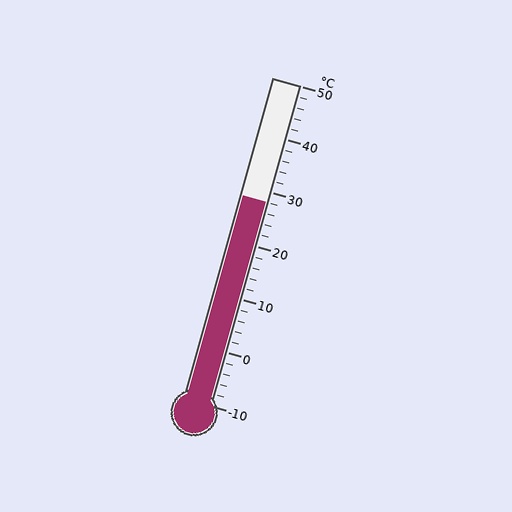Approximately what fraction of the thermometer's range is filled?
The thermometer is filled to approximately 65% of its range.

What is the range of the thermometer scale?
The thermometer scale ranges from -10°C to 50°C.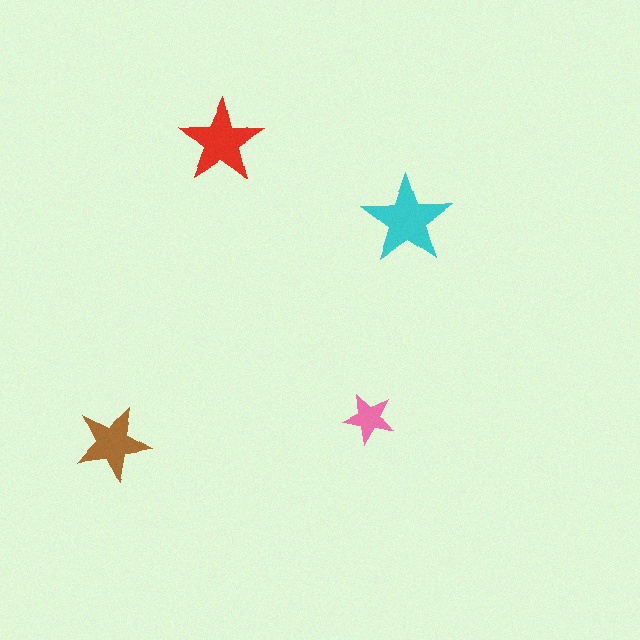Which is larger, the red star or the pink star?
The red one.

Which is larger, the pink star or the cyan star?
The cyan one.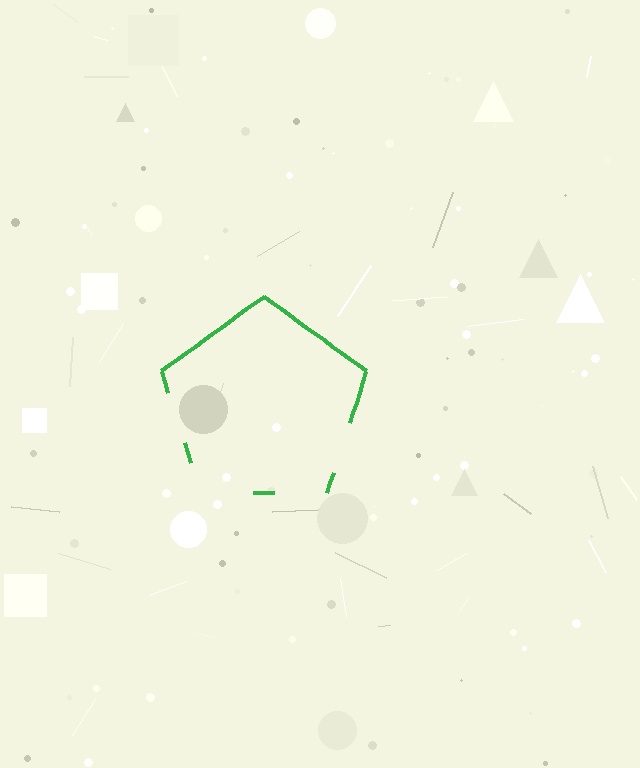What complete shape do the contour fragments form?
The contour fragments form a pentagon.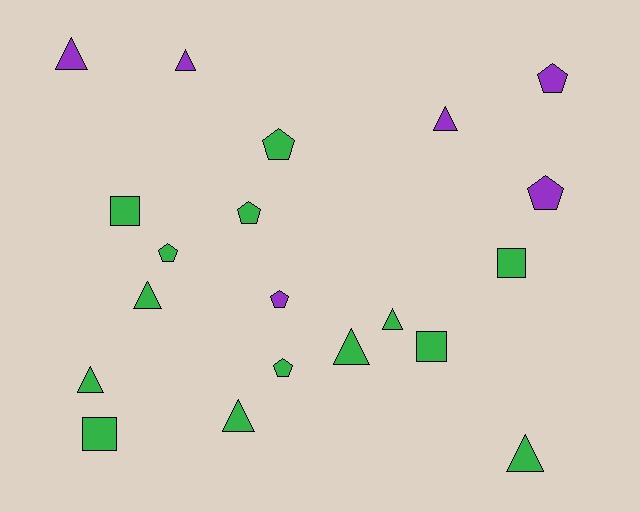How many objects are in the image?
There are 20 objects.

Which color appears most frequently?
Green, with 14 objects.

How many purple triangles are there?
There are 3 purple triangles.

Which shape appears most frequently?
Triangle, with 9 objects.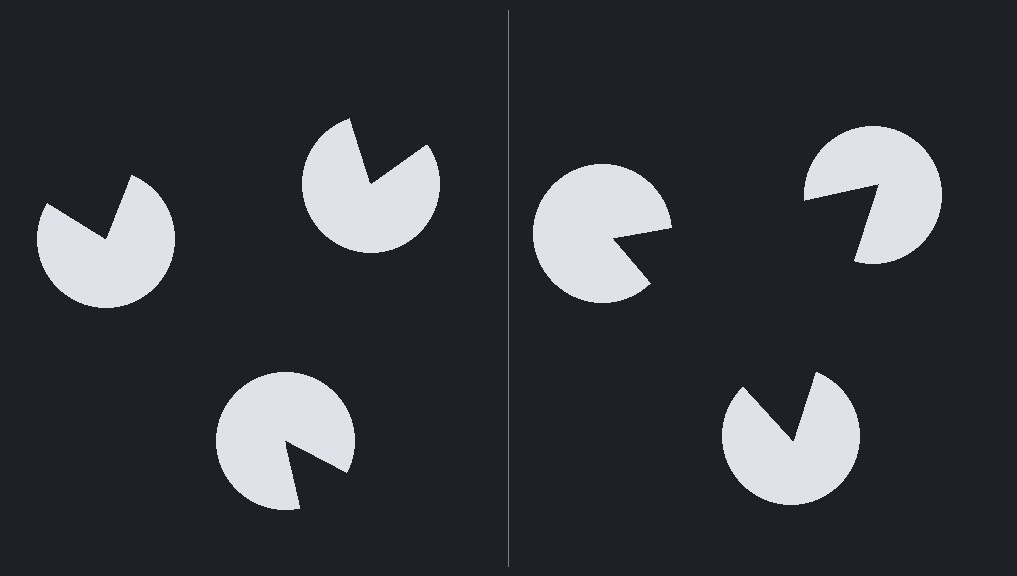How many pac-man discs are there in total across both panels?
6 — 3 on each side.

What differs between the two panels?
The pac-man discs are positioned identically on both sides; only the wedge orientations differ. On the right they align to a triangle; on the left they are misaligned.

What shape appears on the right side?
An illusory triangle.